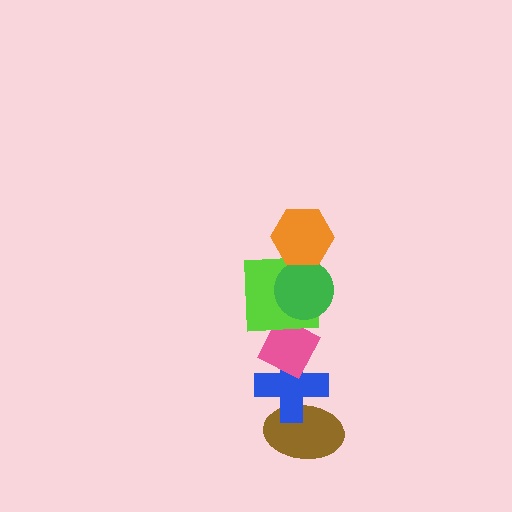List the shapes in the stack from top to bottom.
From top to bottom: the orange hexagon, the green circle, the lime square, the pink diamond, the blue cross, the brown ellipse.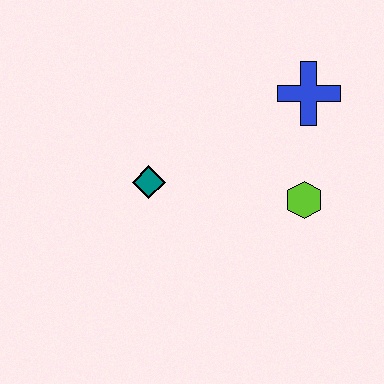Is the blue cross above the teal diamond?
Yes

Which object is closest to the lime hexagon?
The blue cross is closest to the lime hexagon.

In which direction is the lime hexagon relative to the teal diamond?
The lime hexagon is to the right of the teal diamond.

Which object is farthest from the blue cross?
The teal diamond is farthest from the blue cross.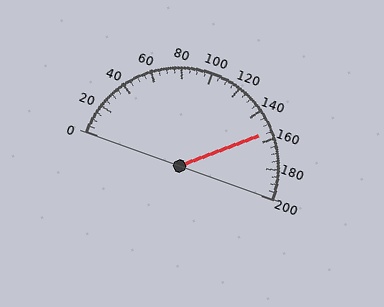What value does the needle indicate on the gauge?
The needle indicates approximately 155.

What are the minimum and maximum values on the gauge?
The gauge ranges from 0 to 200.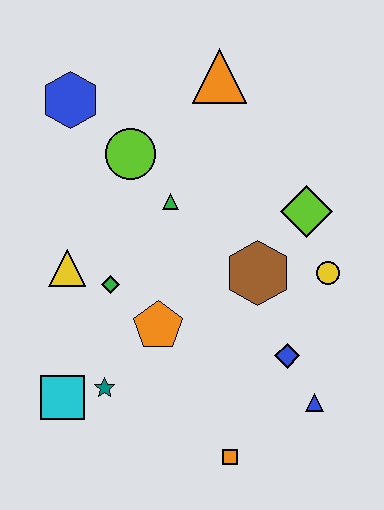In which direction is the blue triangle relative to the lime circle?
The blue triangle is below the lime circle.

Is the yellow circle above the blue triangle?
Yes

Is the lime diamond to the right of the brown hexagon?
Yes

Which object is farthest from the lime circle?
The orange square is farthest from the lime circle.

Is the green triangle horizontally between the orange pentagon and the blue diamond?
Yes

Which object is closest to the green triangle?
The lime circle is closest to the green triangle.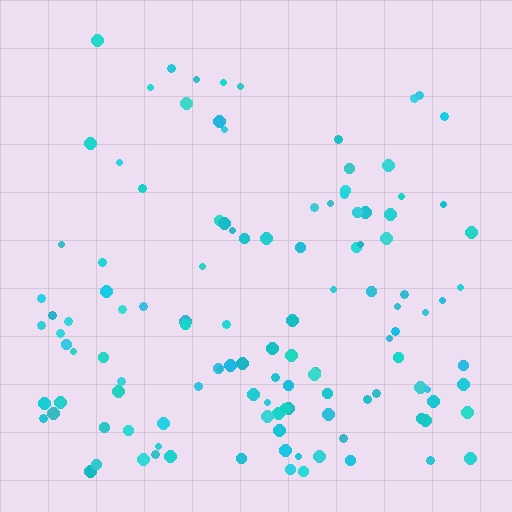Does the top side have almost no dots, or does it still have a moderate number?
Still a moderate number, just noticeably fewer than the bottom.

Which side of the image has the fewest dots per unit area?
The top.